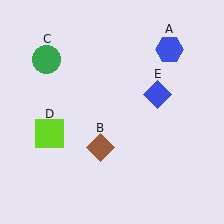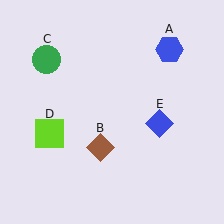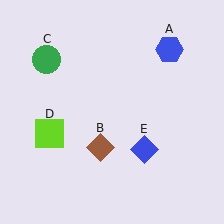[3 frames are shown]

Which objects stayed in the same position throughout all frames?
Blue hexagon (object A) and brown diamond (object B) and green circle (object C) and lime square (object D) remained stationary.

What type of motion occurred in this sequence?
The blue diamond (object E) rotated clockwise around the center of the scene.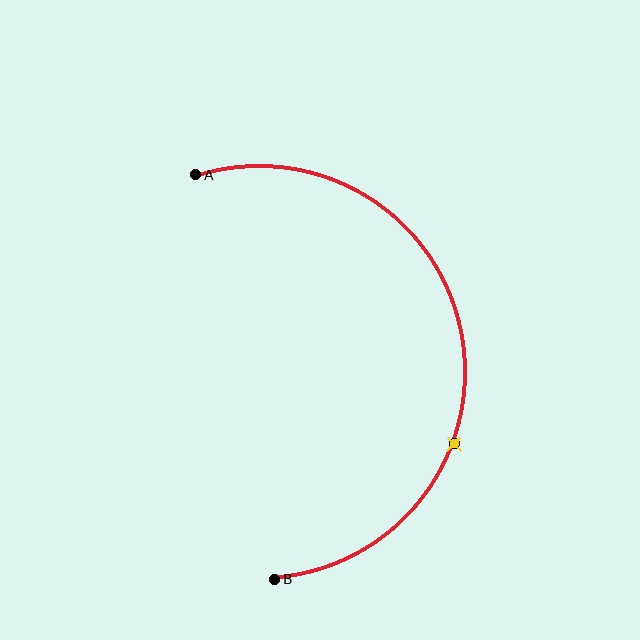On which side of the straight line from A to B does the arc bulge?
The arc bulges to the right of the straight line connecting A and B.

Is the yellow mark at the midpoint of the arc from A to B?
No. The yellow mark lies on the arc but is closer to endpoint B. The arc midpoint would be at the point on the curve equidistant along the arc from both A and B.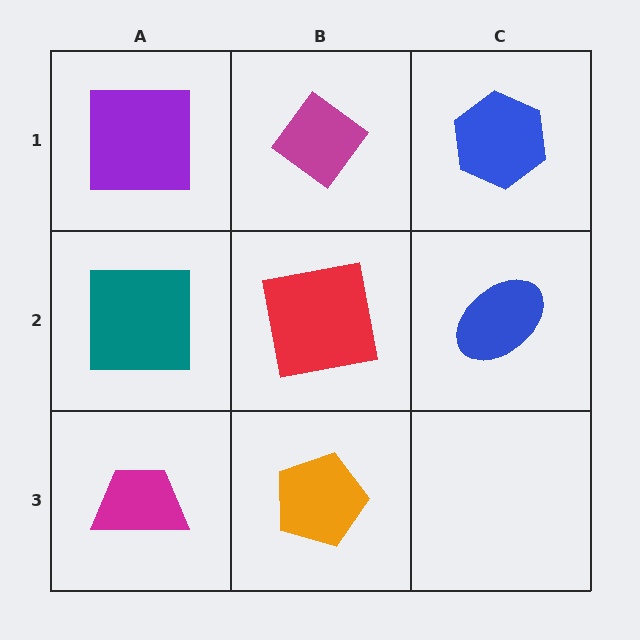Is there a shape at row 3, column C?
No, that cell is empty.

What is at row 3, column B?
An orange pentagon.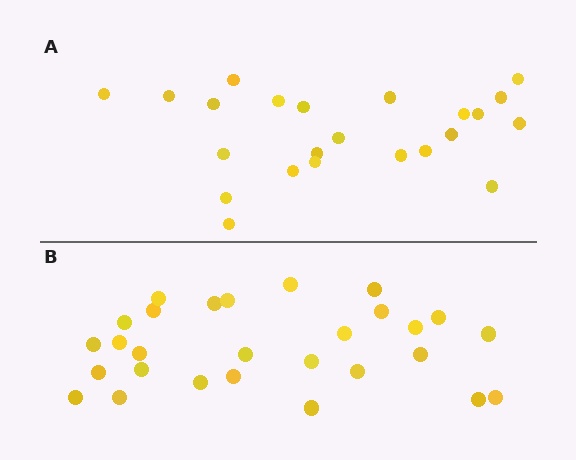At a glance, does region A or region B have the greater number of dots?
Region B (the bottom region) has more dots.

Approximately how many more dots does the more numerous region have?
Region B has about 5 more dots than region A.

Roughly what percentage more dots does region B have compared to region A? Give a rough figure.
About 20% more.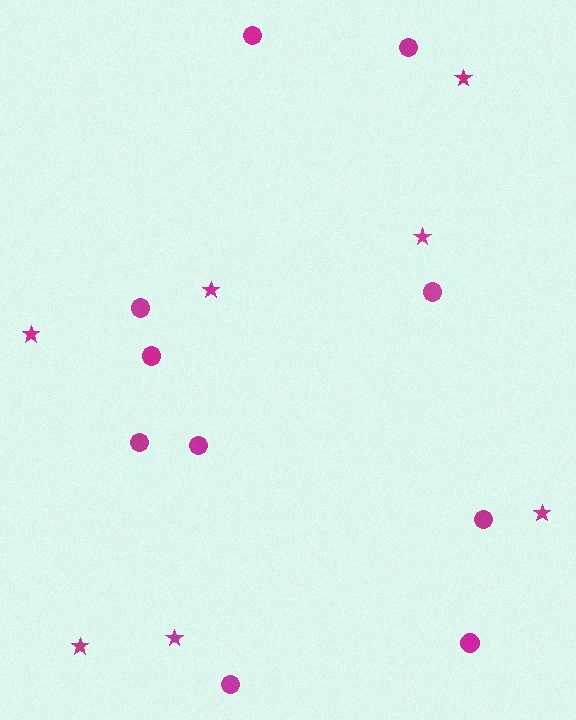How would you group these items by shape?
There are 2 groups: one group of circles (10) and one group of stars (7).